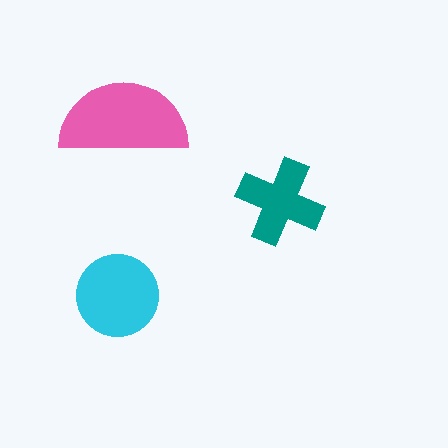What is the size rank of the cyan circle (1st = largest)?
2nd.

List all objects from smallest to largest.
The teal cross, the cyan circle, the pink semicircle.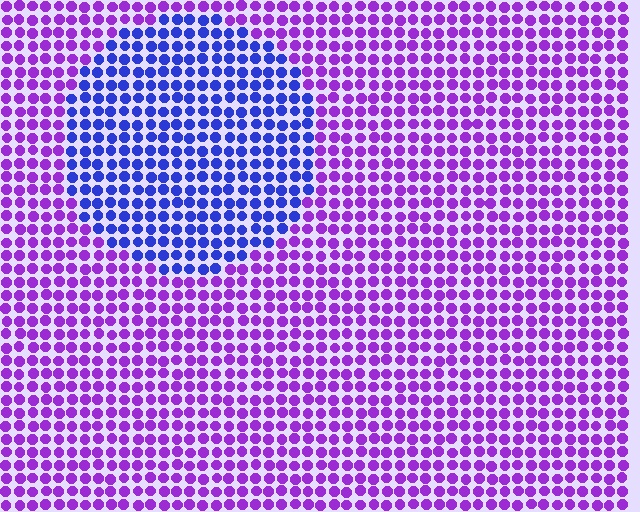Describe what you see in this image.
The image is filled with small purple elements in a uniform arrangement. A circle-shaped region is visible where the elements are tinted to a slightly different hue, forming a subtle color boundary.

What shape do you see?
I see a circle.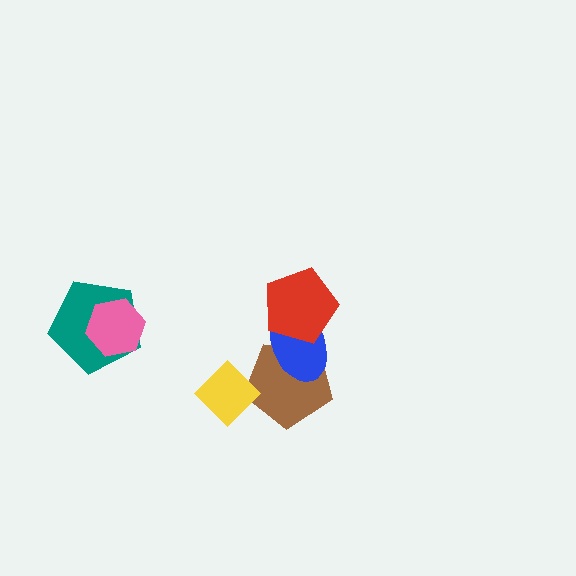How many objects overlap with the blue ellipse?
2 objects overlap with the blue ellipse.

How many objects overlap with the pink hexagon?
1 object overlaps with the pink hexagon.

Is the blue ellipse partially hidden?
Yes, it is partially covered by another shape.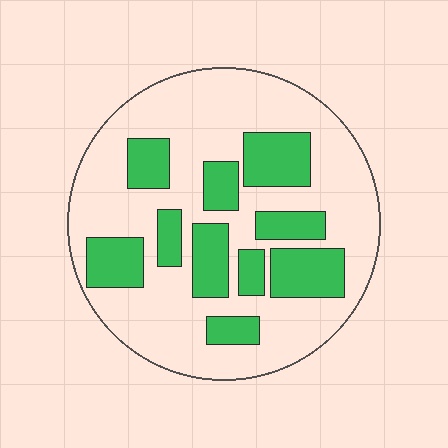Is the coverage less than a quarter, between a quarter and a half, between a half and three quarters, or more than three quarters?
Between a quarter and a half.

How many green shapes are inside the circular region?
10.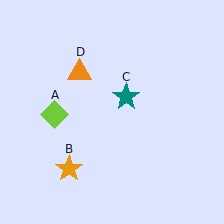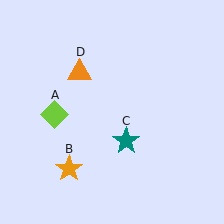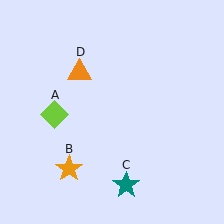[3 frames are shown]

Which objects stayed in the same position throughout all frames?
Lime diamond (object A) and orange star (object B) and orange triangle (object D) remained stationary.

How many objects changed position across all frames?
1 object changed position: teal star (object C).